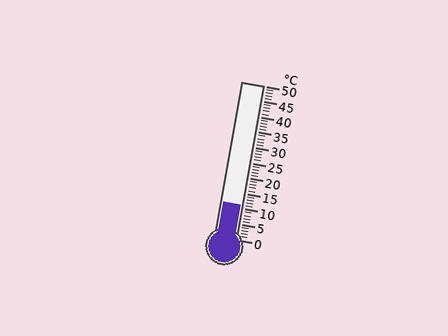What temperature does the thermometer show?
The thermometer shows approximately 11°C.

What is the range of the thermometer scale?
The thermometer scale ranges from 0°C to 50°C.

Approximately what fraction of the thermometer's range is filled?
The thermometer is filled to approximately 20% of its range.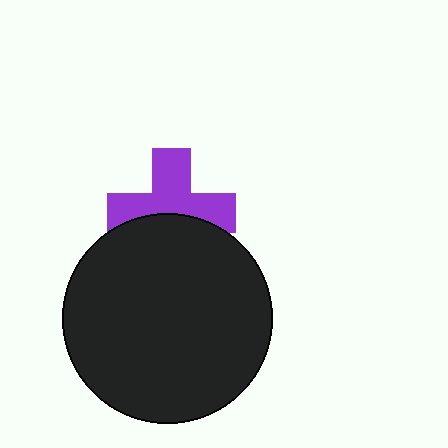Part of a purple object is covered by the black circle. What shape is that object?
It is a cross.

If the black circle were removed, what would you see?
You would see the complete purple cross.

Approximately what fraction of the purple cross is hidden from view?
Roughly 40% of the purple cross is hidden behind the black circle.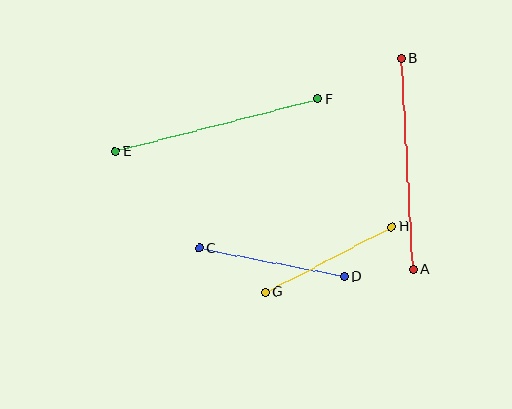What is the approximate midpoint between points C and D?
The midpoint is at approximately (272, 262) pixels.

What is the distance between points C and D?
The distance is approximately 147 pixels.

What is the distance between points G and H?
The distance is approximately 142 pixels.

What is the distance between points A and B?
The distance is approximately 211 pixels.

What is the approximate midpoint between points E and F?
The midpoint is at approximately (217, 125) pixels.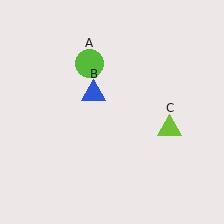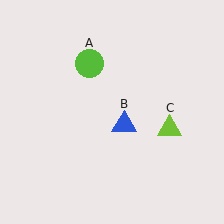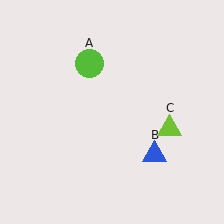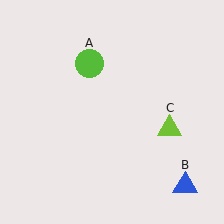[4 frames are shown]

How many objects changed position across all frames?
1 object changed position: blue triangle (object B).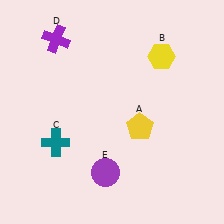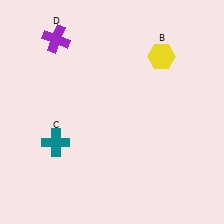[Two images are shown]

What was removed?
The yellow pentagon (A), the purple circle (E) were removed in Image 2.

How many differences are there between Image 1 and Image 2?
There are 2 differences between the two images.